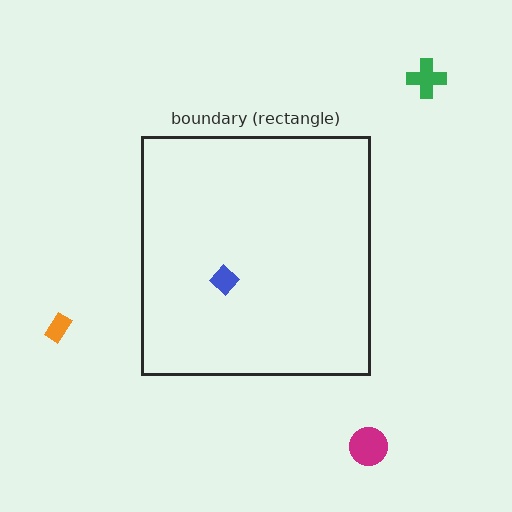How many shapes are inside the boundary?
1 inside, 3 outside.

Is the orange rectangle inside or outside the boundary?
Outside.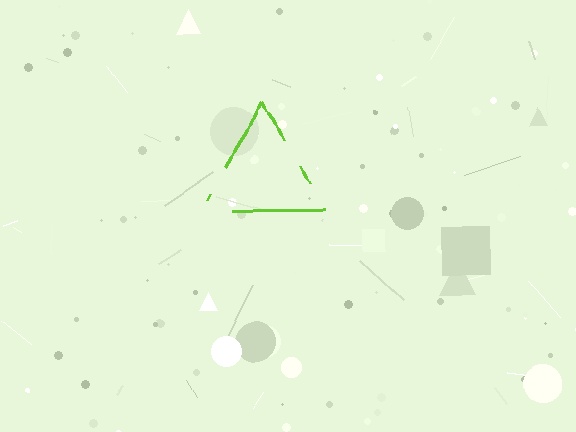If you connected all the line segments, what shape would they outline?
They would outline a triangle.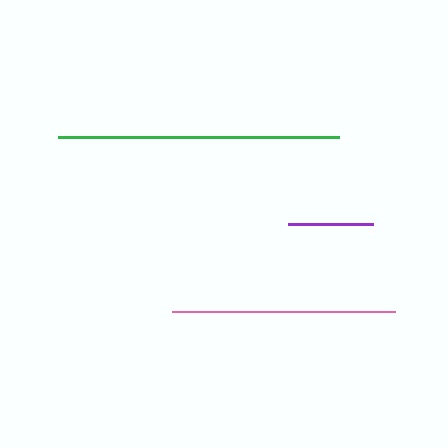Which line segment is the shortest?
The purple line is the shortest at approximately 86 pixels.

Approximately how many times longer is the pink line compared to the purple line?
The pink line is approximately 2.6 times the length of the purple line.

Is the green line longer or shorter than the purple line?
The green line is longer than the purple line.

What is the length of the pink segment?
The pink segment is approximately 224 pixels long.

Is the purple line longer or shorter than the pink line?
The pink line is longer than the purple line.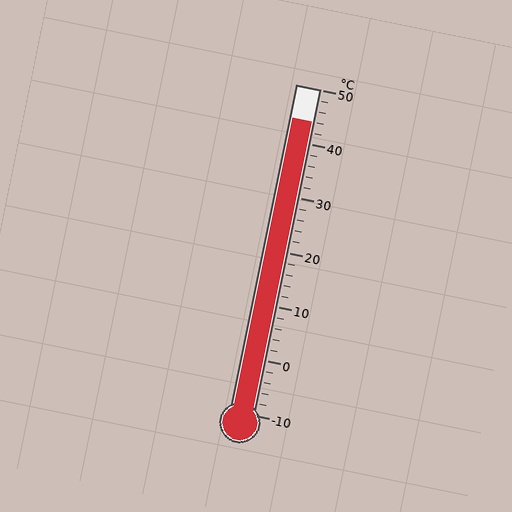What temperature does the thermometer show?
The thermometer shows approximately 44°C.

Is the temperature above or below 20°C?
The temperature is above 20°C.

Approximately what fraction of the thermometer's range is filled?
The thermometer is filled to approximately 90% of its range.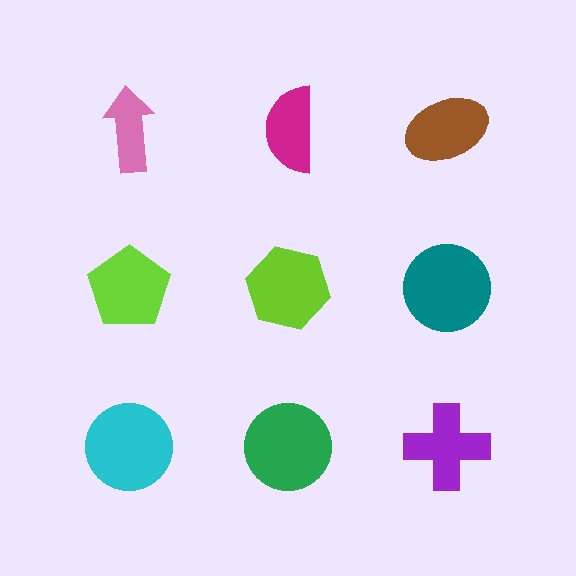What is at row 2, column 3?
A teal circle.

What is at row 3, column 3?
A purple cross.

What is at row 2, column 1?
A lime pentagon.